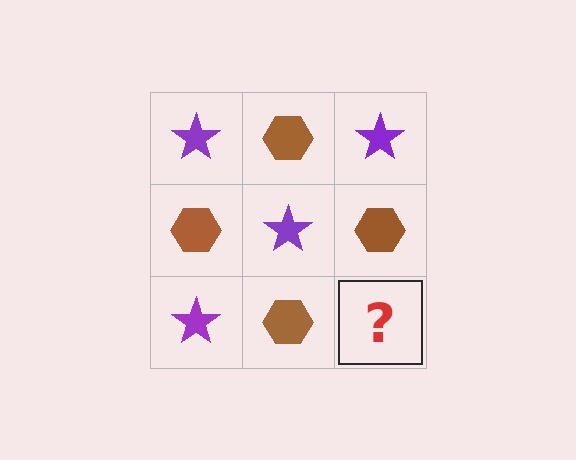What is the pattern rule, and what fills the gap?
The rule is that it alternates purple star and brown hexagon in a checkerboard pattern. The gap should be filled with a purple star.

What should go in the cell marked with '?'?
The missing cell should contain a purple star.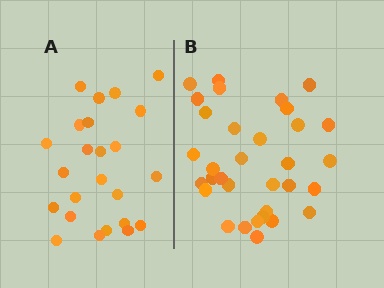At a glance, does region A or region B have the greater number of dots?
Region B (the right region) has more dots.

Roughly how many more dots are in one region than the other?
Region B has roughly 8 or so more dots than region A.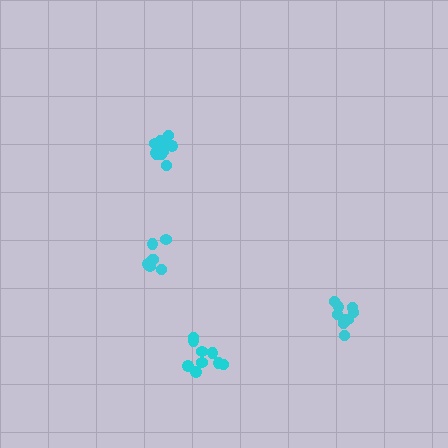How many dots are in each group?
Group 1: 7 dots, Group 2: 11 dots, Group 3: 9 dots, Group 4: 9 dots (36 total).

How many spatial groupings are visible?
There are 4 spatial groupings.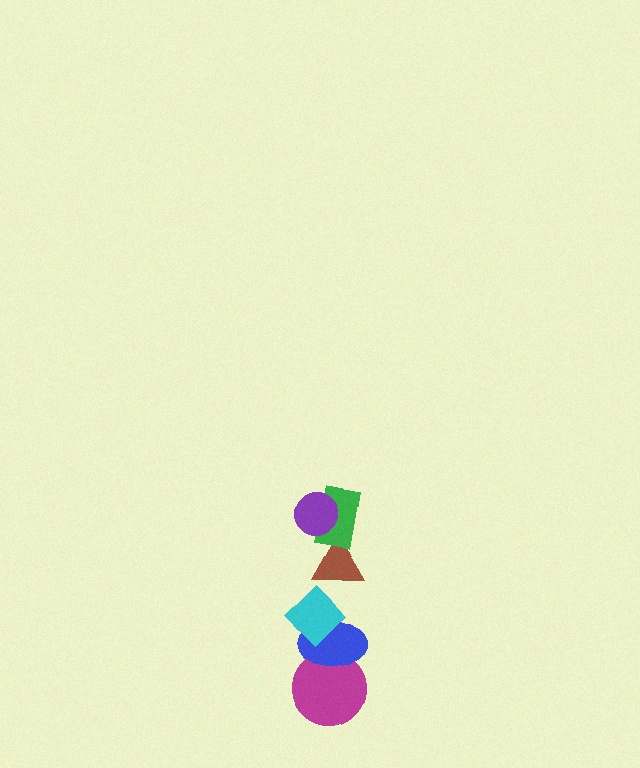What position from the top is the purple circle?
The purple circle is 1st from the top.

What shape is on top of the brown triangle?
The green rectangle is on top of the brown triangle.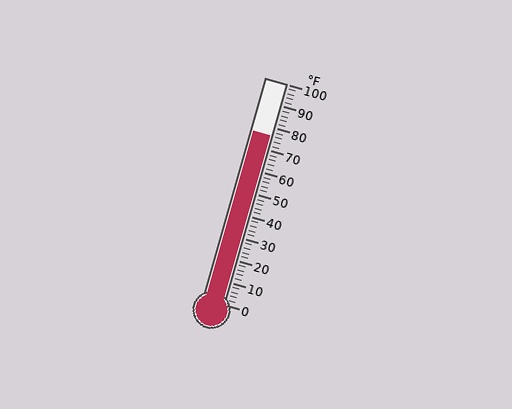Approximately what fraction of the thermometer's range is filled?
The thermometer is filled to approximately 75% of its range.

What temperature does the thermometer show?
The thermometer shows approximately 76°F.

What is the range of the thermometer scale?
The thermometer scale ranges from 0°F to 100°F.